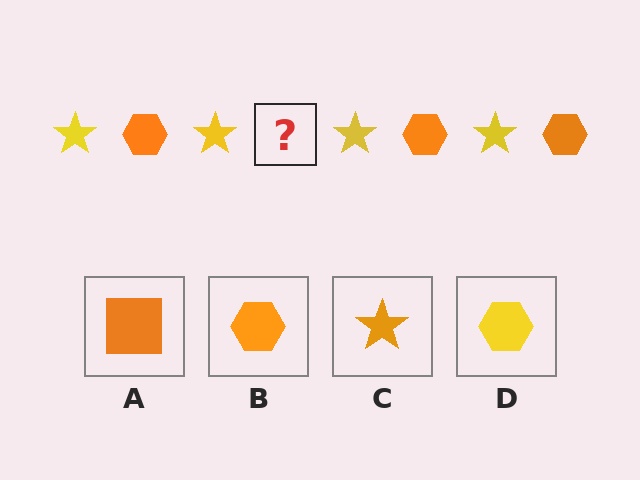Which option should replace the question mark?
Option B.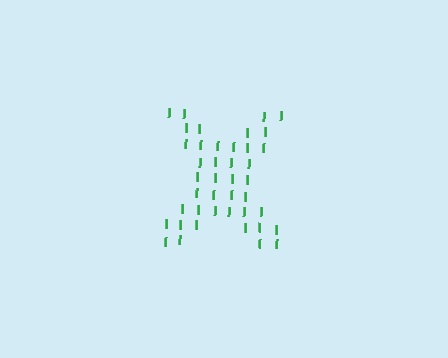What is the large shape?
The large shape is the letter X.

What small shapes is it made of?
It is made of small letter I's.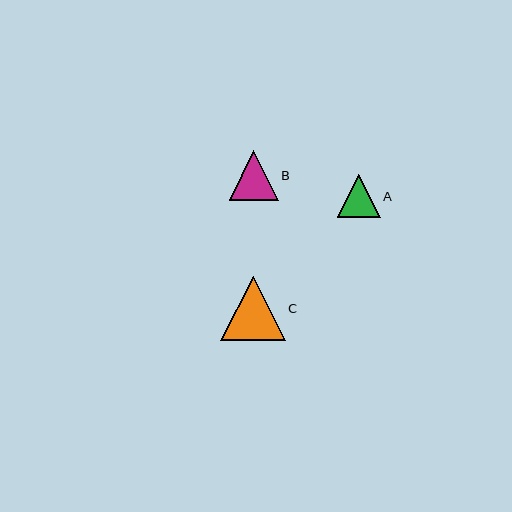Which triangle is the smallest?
Triangle A is the smallest with a size of approximately 43 pixels.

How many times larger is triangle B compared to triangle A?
Triangle B is approximately 1.1 times the size of triangle A.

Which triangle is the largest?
Triangle C is the largest with a size of approximately 64 pixels.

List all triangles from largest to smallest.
From largest to smallest: C, B, A.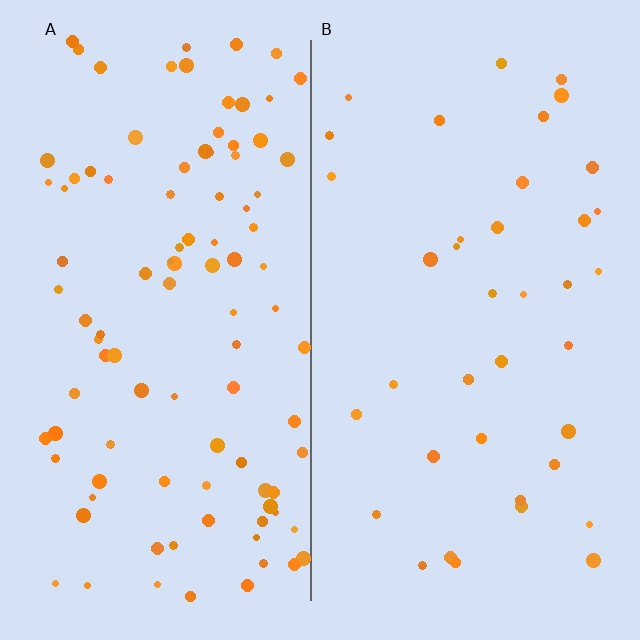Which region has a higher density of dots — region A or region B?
A (the left).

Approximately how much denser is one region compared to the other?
Approximately 2.6× — region A over region B.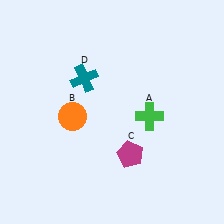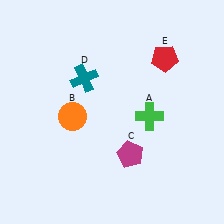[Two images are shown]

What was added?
A red pentagon (E) was added in Image 2.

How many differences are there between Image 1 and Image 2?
There is 1 difference between the two images.